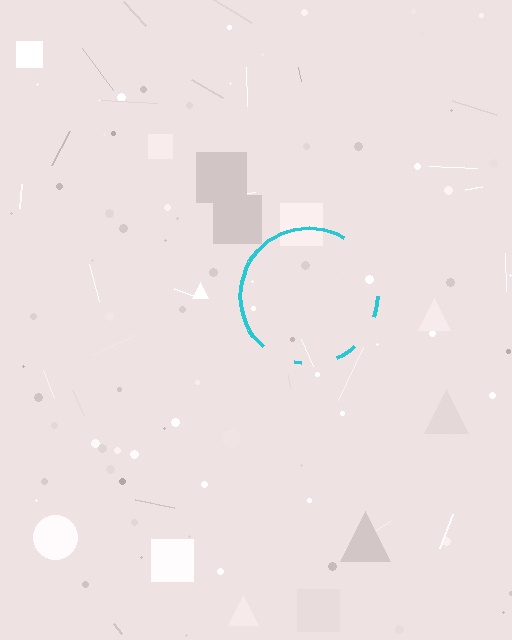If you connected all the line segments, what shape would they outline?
They would outline a circle.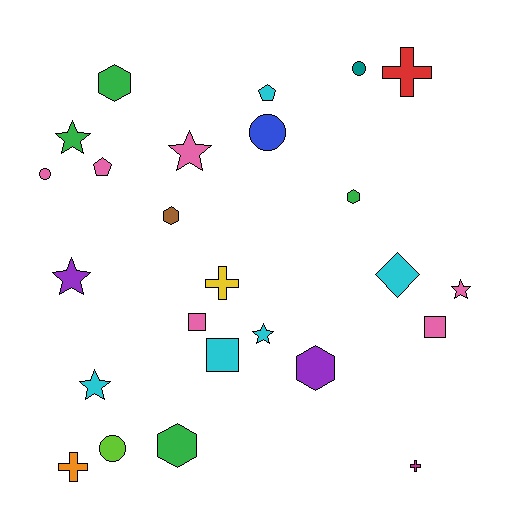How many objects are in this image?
There are 25 objects.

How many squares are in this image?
There are 3 squares.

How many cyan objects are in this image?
There are 5 cyan objects.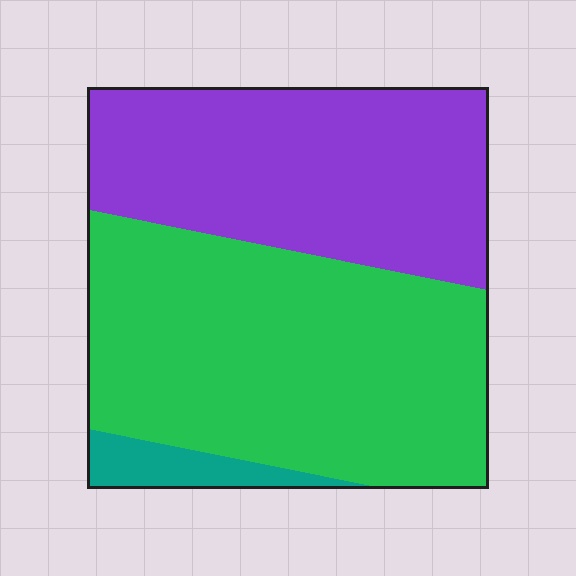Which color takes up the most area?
Green, at roughly 55%.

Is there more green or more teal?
Green.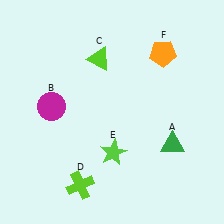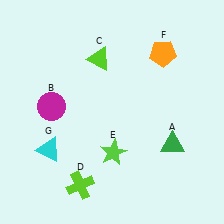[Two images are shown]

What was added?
A cyan triangle (G) was added in Image 2.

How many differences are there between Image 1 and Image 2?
There is 1 difference between the two images.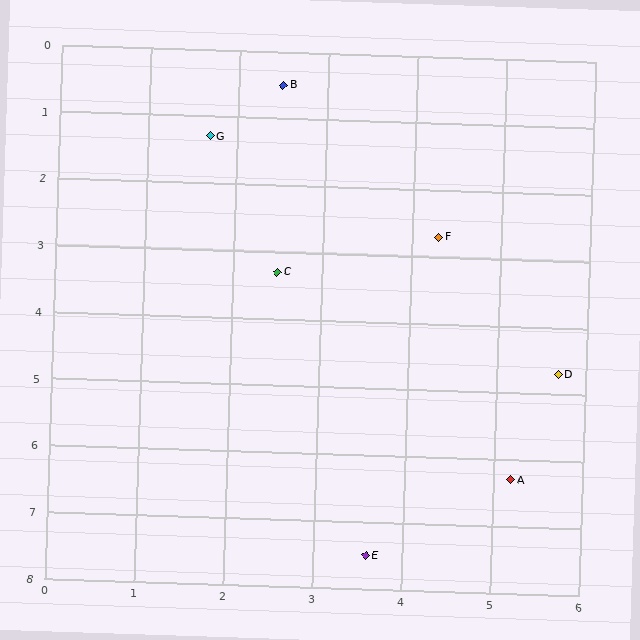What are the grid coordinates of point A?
Point A is at approximately (5.2, 6.3).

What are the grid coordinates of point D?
Point D is at approximately (5.7, 4.7).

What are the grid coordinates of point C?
Point C is at approximately (2.5, 3.3).